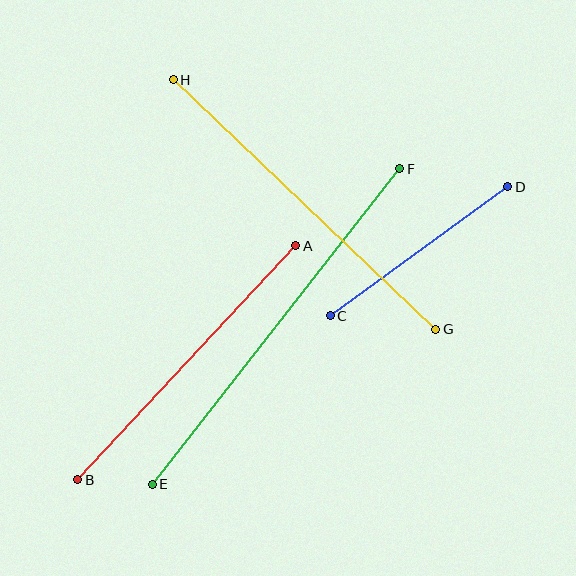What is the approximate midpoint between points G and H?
The midpoint is at approximately (304, 205) pixels.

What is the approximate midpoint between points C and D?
The midpoint is at approximately (419, 251) pixels.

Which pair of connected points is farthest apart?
Points E and F are farthest apart.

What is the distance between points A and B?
The distance is approximately 320 pixels.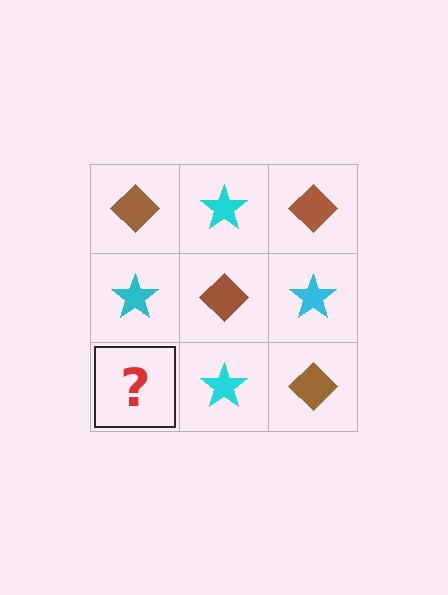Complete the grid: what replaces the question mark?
The question mark should be replaced with a brown diamond.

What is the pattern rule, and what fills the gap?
The rule is that it alternates brown diamond and cyan star in a checkerboard pattern. The gap should be filled with a brown diamond.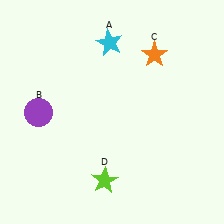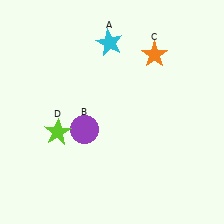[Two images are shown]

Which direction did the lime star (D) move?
The lime star (D) moved up.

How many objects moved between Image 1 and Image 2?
2 objects moved between the two images.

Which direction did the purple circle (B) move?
The purple circle (B) moved right.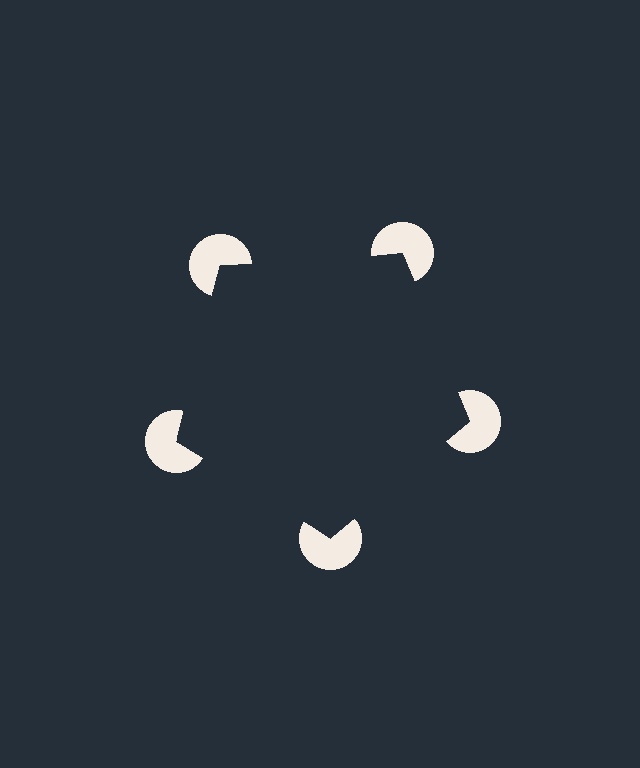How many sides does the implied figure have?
5 sides.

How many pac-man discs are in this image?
There are 5 — one at each vertex of the illusory pentagon.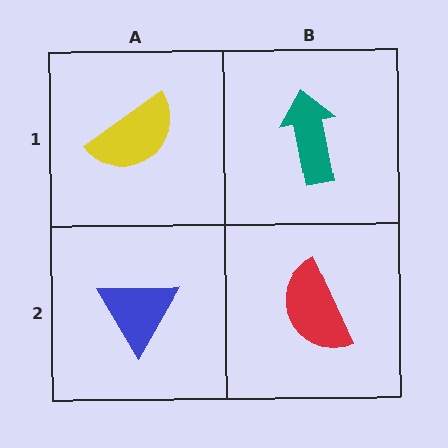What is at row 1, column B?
A teal arrow.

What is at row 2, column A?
A blue triangle.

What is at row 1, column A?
A yellow semicircle.